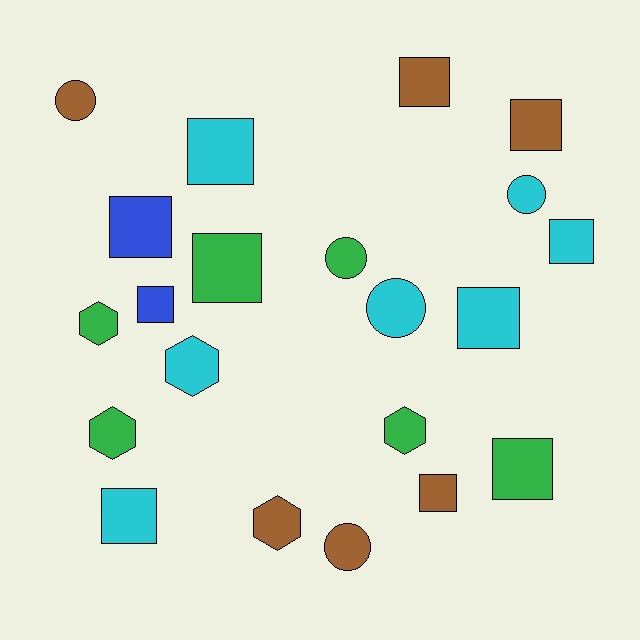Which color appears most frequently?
Cyan, with 7 objects.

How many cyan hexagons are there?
There is 1 cyan hexagon.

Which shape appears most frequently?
Square, with 11 objects.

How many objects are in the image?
There are 21 objects.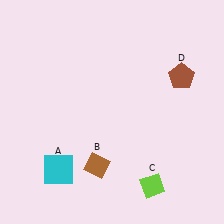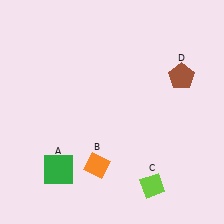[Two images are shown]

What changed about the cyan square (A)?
In Image 1, A is cyan. In Image 2, it changed to green.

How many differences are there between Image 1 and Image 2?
There are 2 differences between the two images.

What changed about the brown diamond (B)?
In Image 1, B is brown. In Image 2, it changed to orange.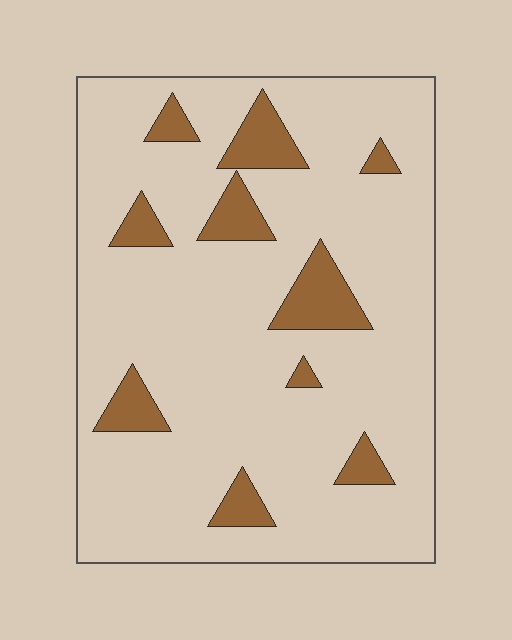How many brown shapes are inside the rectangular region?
10.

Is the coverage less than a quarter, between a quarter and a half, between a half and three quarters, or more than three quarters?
Less than a quarter.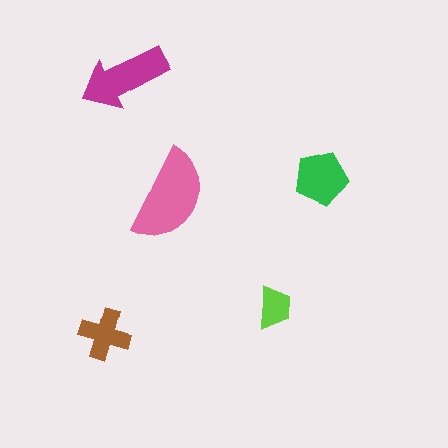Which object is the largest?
The pink semicircle.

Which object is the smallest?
The lime trapezoid.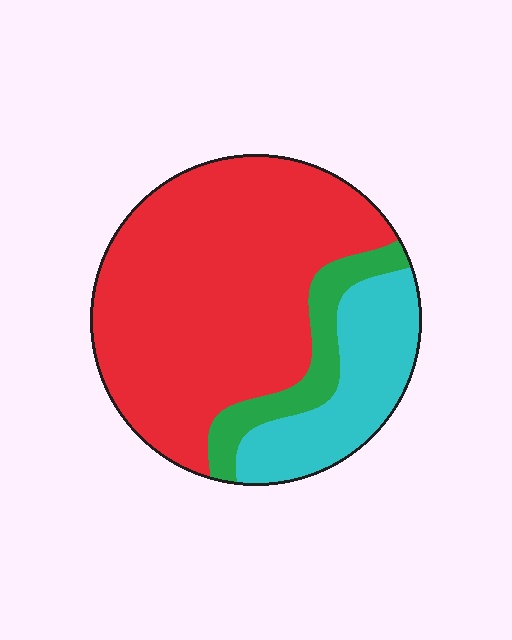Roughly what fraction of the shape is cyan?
Cyan takes up about one fifth (1/5) of the shape.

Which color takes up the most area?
Red, at roughly 65%.